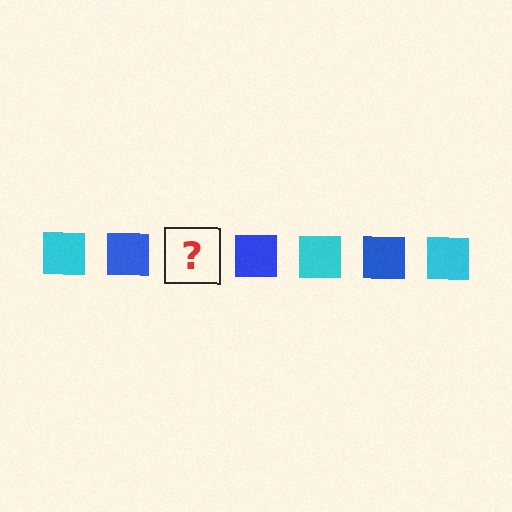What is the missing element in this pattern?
The missing element is a cyan square.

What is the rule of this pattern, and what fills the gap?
The rule is that the pattern cycles through cyan, blue squares. The gap should be filled with a cyan square.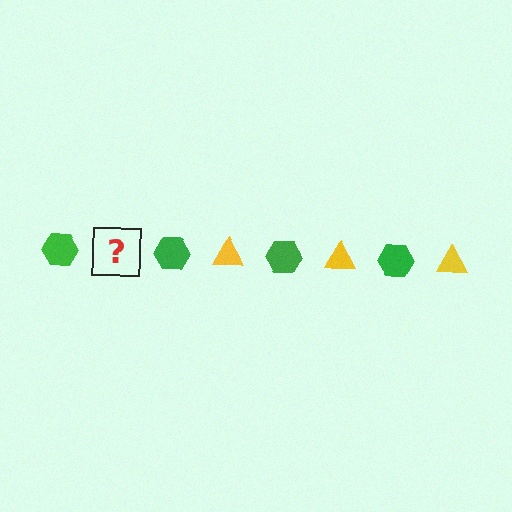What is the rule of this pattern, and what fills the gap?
The rule is that the pattern alternates between green hexagon and yellow triangle. The gap should be filled with a yellow triangle.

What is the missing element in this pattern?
The missing element is a yellow triangle.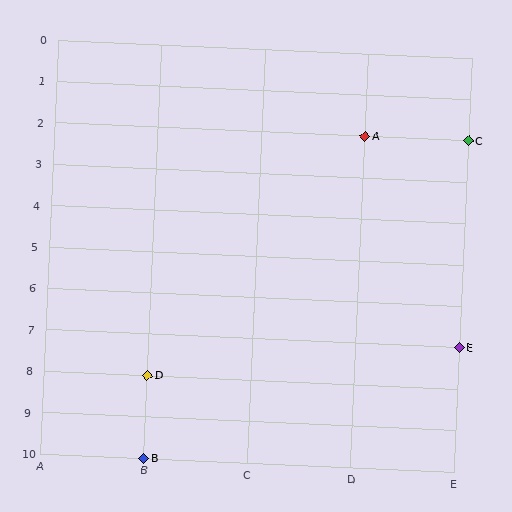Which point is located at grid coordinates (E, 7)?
Point E is at (E, 7).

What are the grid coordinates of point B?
Point B is at grid coordinates (B, 10).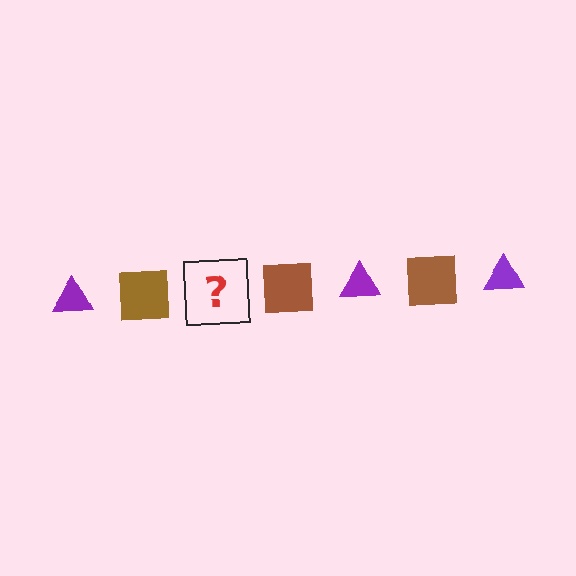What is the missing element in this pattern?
The missing element is a purple triangle.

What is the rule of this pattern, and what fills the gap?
The rule is that the pattern alternates between purple triangle and brown square. The gap should be filled with a purple triangle.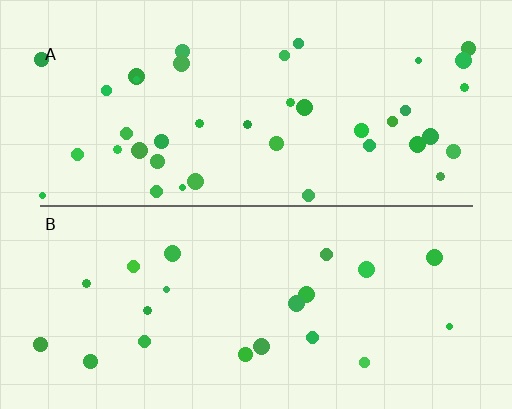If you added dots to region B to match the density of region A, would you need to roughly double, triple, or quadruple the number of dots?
Approximately double.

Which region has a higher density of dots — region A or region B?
A (the top).